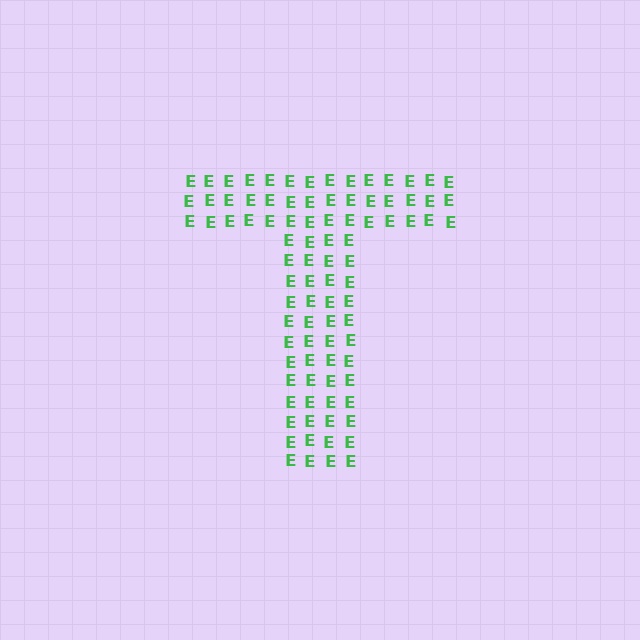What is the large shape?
The large shape is the letter T.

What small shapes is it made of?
It is made of small letter E's.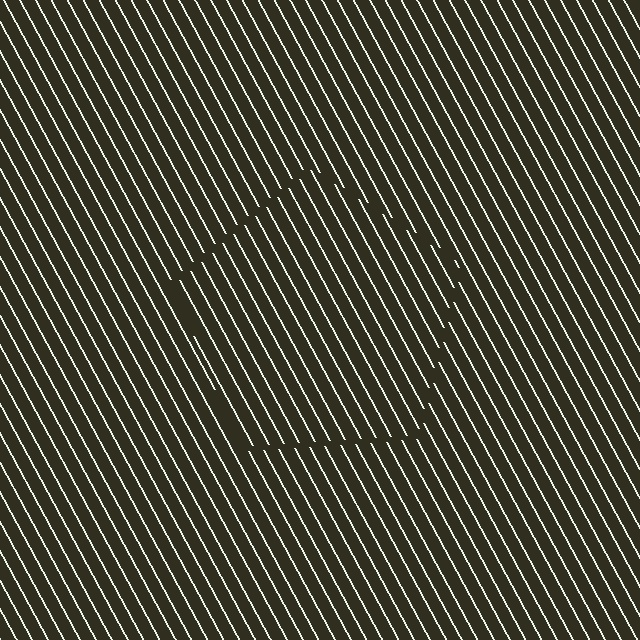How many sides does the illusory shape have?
5 sides — the line-ends trace a pentagon.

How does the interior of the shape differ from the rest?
The interior of the shape contains the same grating, shifted by half a period — the contour is defined by the phase discontinuity where line-ends from the inner and outer gratings abut.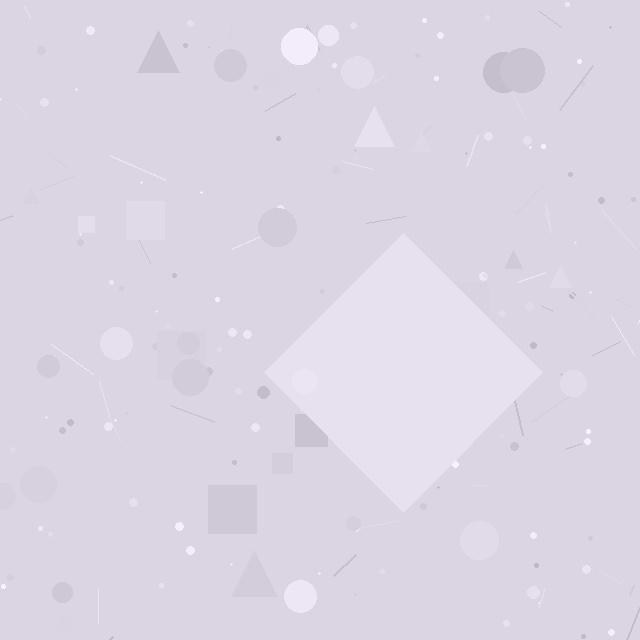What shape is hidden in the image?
A diamond is hidden in the image.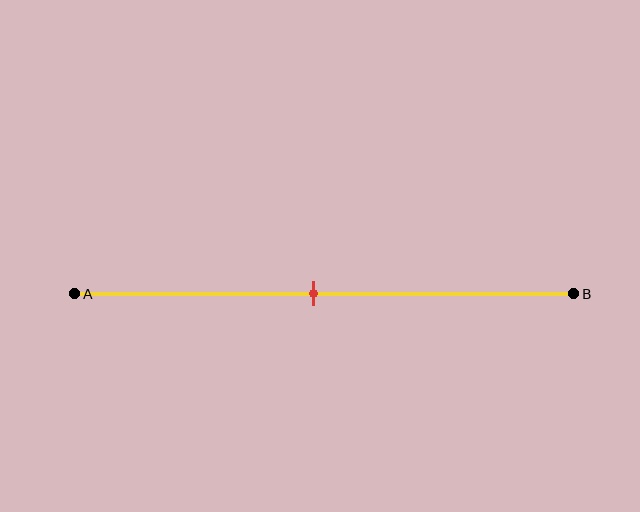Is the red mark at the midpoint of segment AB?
Yes, the mark is approximately at the midpoint.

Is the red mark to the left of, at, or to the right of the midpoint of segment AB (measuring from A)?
The red mark is approximately at the midpoint of segment AB.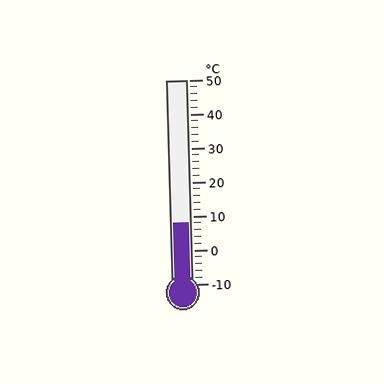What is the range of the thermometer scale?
The thermometer scale ranges from -10°C to 50°C.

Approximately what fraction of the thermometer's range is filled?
The thermometer is filled to approximately 30% of its range.